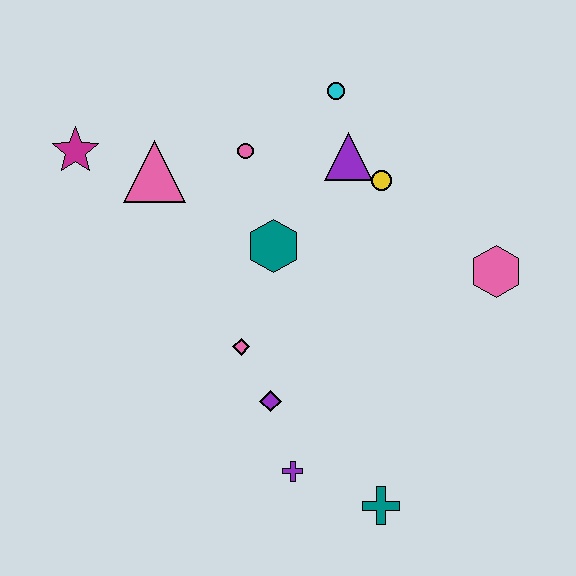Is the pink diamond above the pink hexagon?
No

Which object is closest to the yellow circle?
The purple triangle is closest to the yellow circle.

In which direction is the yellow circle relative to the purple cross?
The yellow circle is above the purple cross.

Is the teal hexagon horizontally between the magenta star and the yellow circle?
Yes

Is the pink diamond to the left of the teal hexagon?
Yes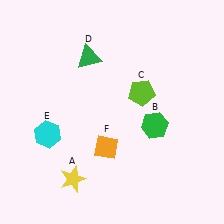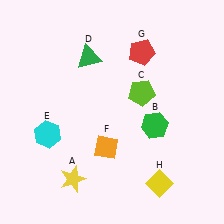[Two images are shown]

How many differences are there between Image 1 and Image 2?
There are 2 differences between the two images.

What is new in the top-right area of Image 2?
A red pentagon (G) was added in the top-right area of Image 2.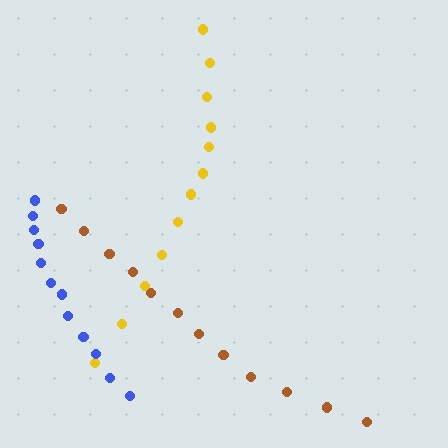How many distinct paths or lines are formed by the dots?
There are 3 distinct paths.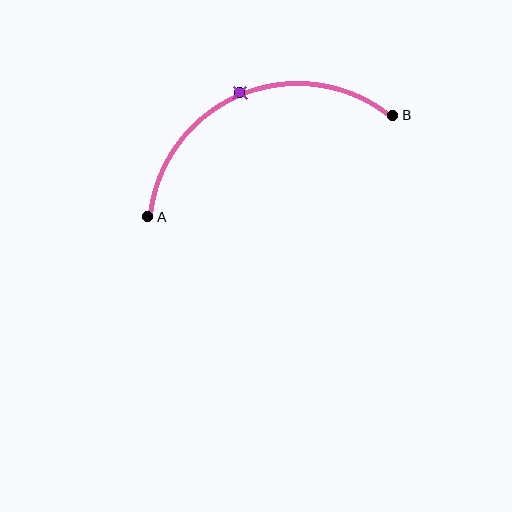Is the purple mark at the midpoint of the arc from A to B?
Yes. The purple mark lies on the arc at equal arc-length from both A and B — it is the arc midpoint.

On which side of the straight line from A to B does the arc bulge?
The arc bulges above the straight line connecting A and B.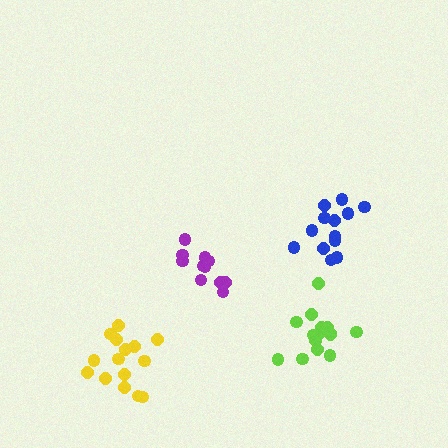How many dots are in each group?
Group 1: 11 dots, Group 2: 15 dots, Group 3: 15 dots, Group 4: 13 dots (54 total).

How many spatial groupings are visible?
There are 4 spatial groupings.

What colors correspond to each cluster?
The clusters are colored: purple, lime, yellow, blue.